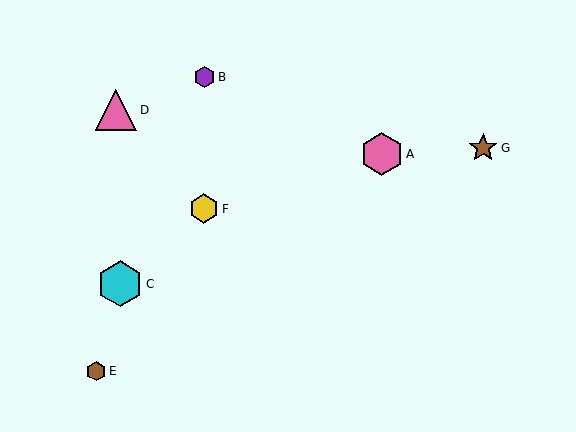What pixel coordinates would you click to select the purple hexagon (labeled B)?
Click at (204, 77) to select the purple hexagon B.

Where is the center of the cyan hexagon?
The center of the cyan hexagon is at (120, 284).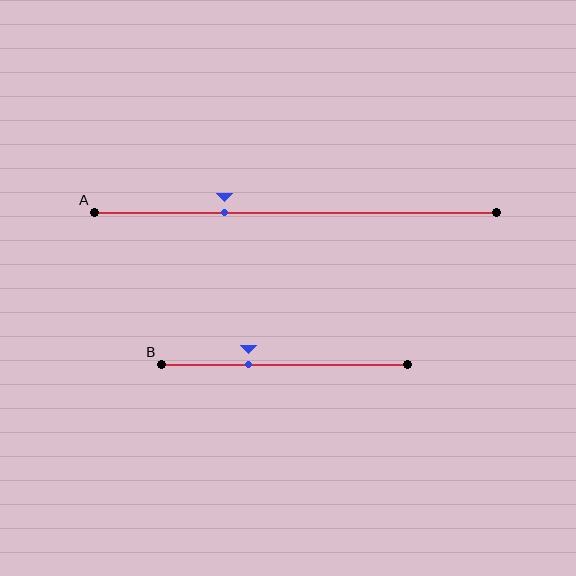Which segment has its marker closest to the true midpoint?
Segment B has its marker closest to the true midpoint.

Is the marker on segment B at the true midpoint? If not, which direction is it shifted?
No, the marker on segment B is shifted to the left by about 15% of the segment length.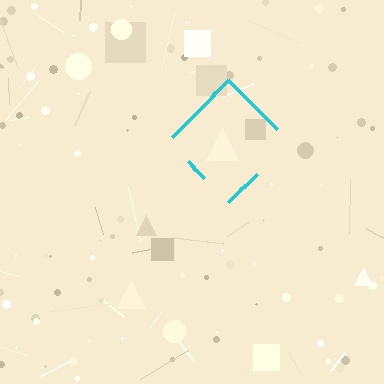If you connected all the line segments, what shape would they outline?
They would outline a diamond.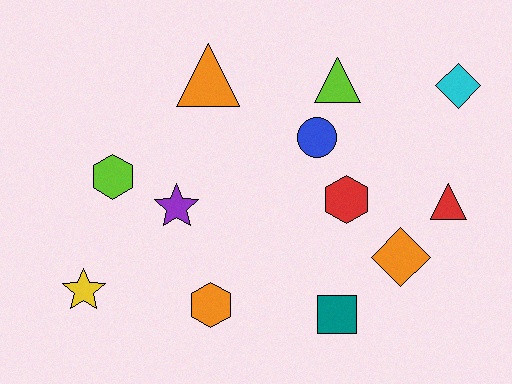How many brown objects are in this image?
There are no brown objects.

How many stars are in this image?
There are 2 stars.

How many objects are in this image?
There are 12 objects.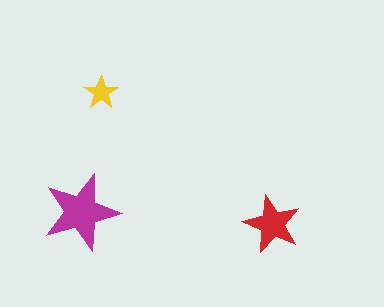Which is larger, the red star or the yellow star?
The red one.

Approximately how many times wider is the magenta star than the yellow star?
About 2.5 times wider.